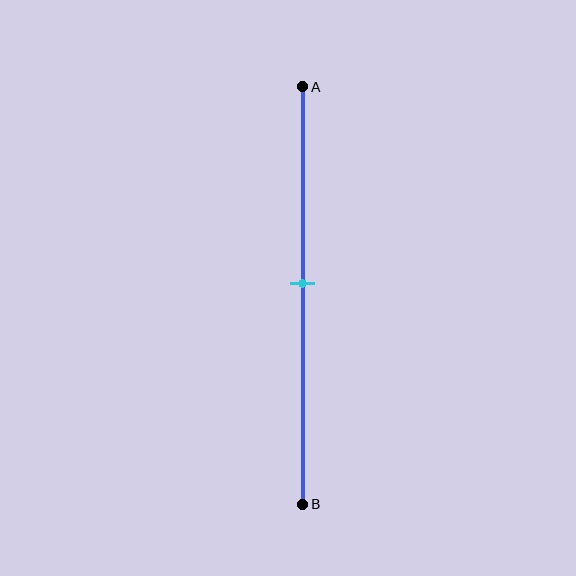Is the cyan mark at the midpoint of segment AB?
Yes, the mark is approximately at the midpoint.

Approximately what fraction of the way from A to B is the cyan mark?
The cyan mark is approximately 45% of the way from A to B.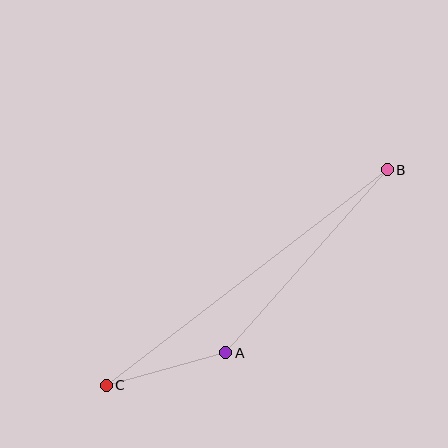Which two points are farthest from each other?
Points B and C are farthest from each other.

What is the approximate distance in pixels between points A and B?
The distance between A and B is approximately 244 pixels.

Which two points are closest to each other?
Points A and C are closest to each other.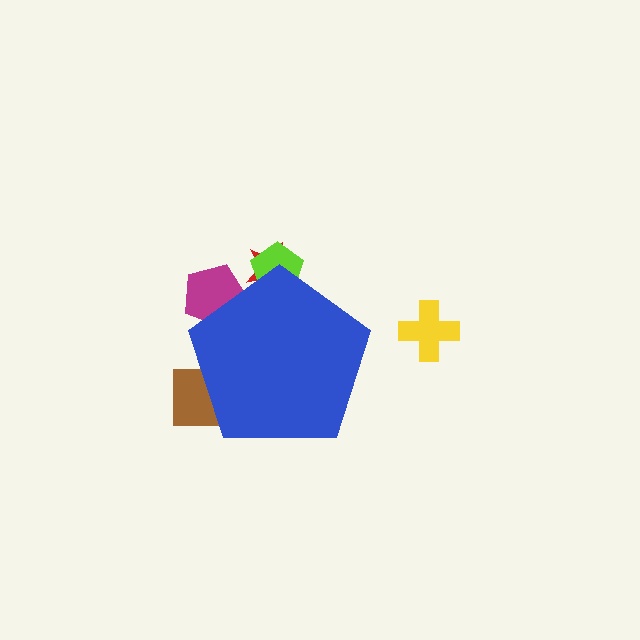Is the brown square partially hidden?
Yes, the brown square is partially hidden behind the blue pentagon.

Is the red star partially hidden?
Yes, the red star is partially hidden behind the blue pentagon.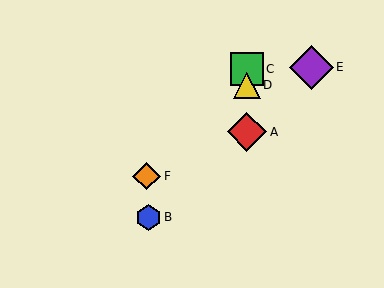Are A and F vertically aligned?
No, A is at x≈247 and F is at x≈147.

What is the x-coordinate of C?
Object C is at x≈247.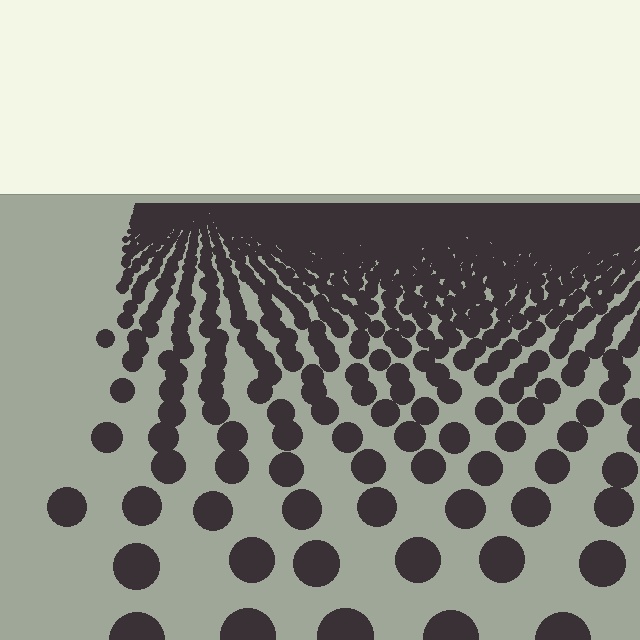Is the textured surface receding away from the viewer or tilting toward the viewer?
The surface is receding away from the viewer. Texture elements get smaller and denser toward the top.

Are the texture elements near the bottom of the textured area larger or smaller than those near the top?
Larger. Near the bottom, elements are closer to the viewer and appear at a bigger on-screen size.